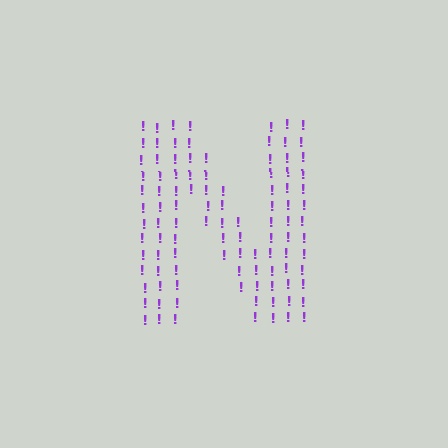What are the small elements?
The small elements are exclamation marks.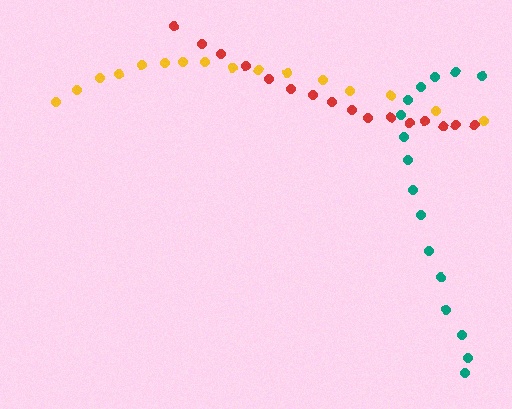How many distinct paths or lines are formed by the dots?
There are 3 distinct paths.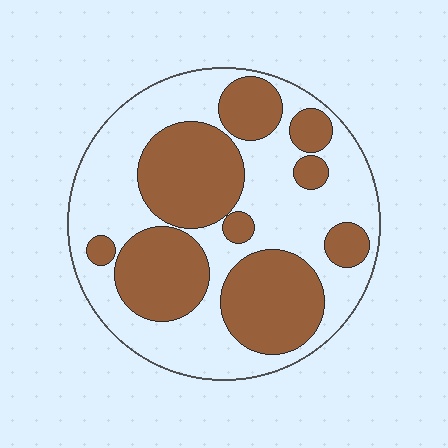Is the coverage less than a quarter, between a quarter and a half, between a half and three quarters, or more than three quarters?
Between a quarter and a half.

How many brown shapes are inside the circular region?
9.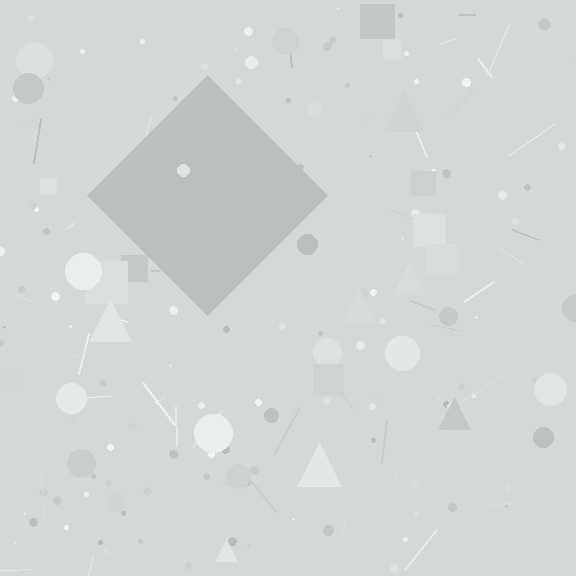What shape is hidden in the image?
A diamond is hidden in the image.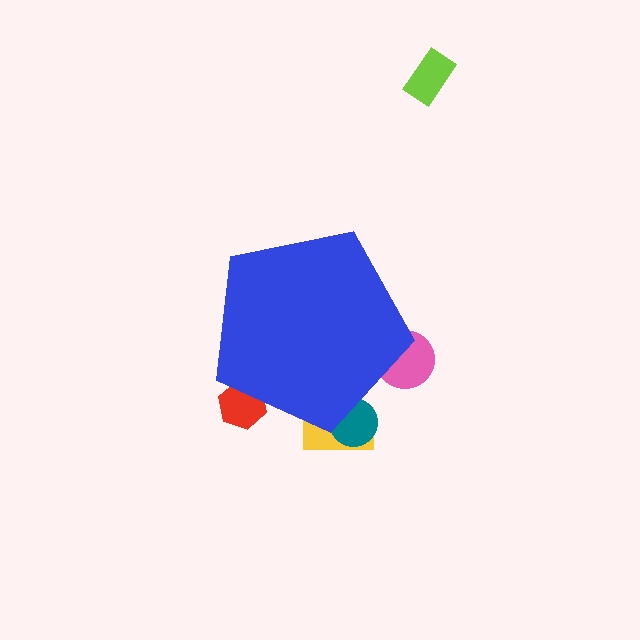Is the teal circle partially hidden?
Yes, the teal circle is partially hidden behind the blue pentagon.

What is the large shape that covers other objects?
A blue pentagon.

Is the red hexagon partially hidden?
Yes, the red hexagon is partially hidden behind the blue pentagon.